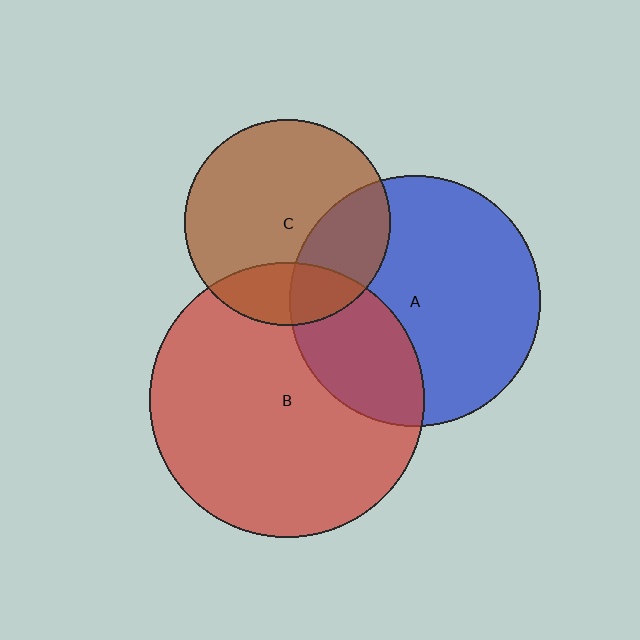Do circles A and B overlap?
Yes.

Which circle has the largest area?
Circle B (red).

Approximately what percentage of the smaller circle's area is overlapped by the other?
Approximately 30%.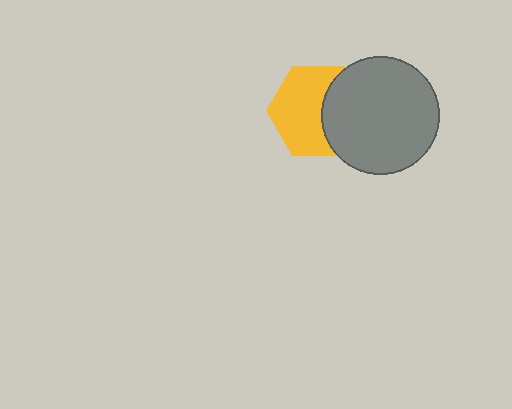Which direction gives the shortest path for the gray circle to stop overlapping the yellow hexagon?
Moving right gives the shortest separation.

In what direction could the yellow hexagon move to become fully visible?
The yellow hexagon could move left. That would shift it out from behind the gray circle entirely.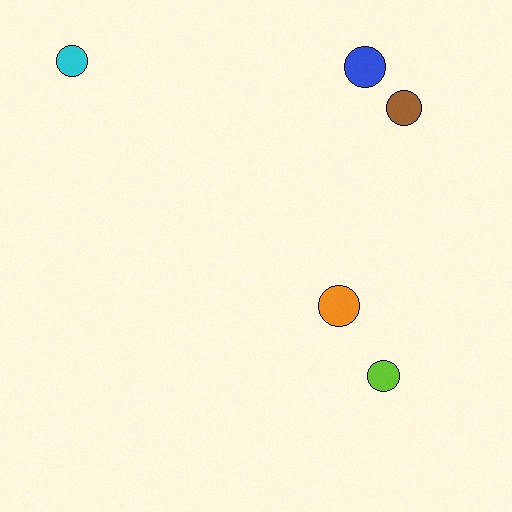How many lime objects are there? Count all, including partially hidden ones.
There is 1 lime object.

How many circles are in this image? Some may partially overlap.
There are 5 circles.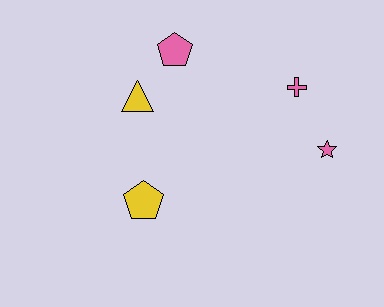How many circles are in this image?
There are no circles.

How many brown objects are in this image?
There are no brown objects.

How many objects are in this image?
There are 5 objects.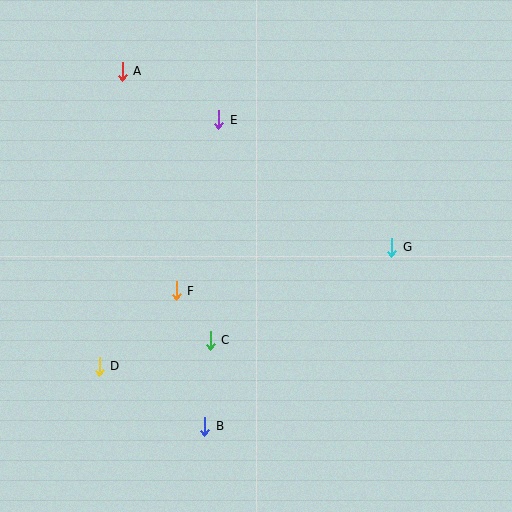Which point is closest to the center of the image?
Point F at (176, 291) is closest to the center.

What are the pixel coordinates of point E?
Point E is at (219, 120).